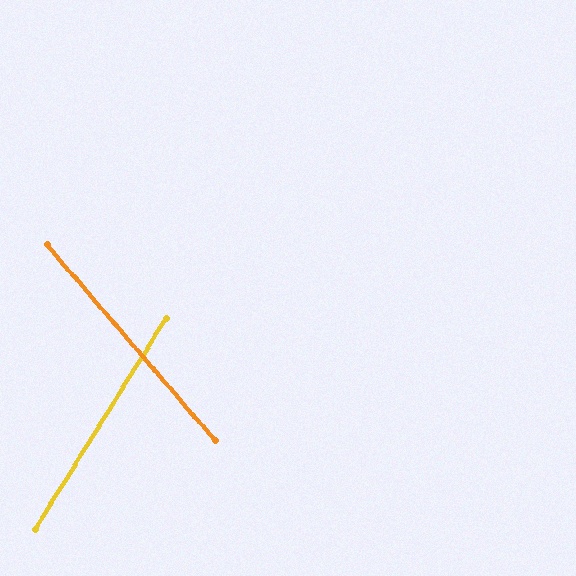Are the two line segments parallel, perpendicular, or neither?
Neither parallel nor perpendicular — they differ by about 72°.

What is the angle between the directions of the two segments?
Approximately 72 degrees.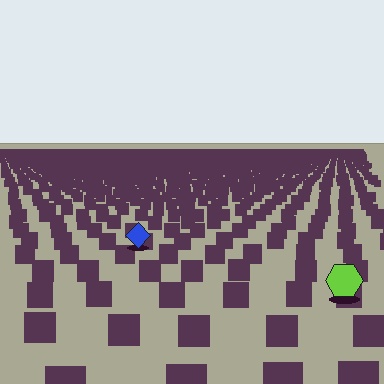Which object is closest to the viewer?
The lime hexagon is closest. The texture marks near it are larger and more spread out.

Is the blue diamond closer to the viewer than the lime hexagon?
No. The lime hexagon is closer — you can tell from the texture gradient: the ground texture is coarser near it.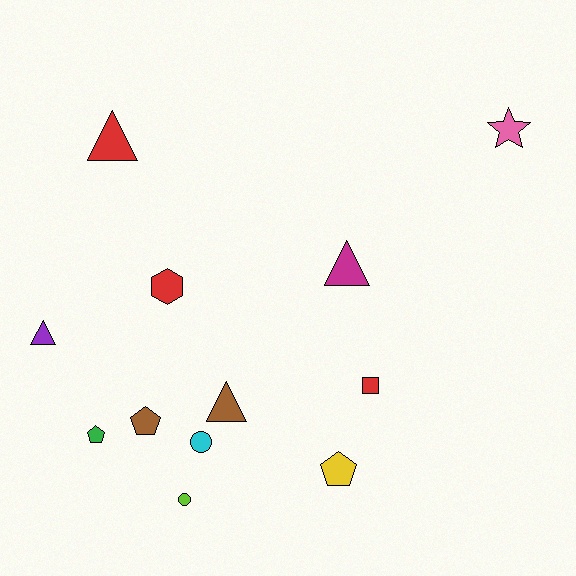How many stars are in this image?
There is 1 star.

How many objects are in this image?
There are 12 objects.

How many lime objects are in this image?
There is 1 lime object.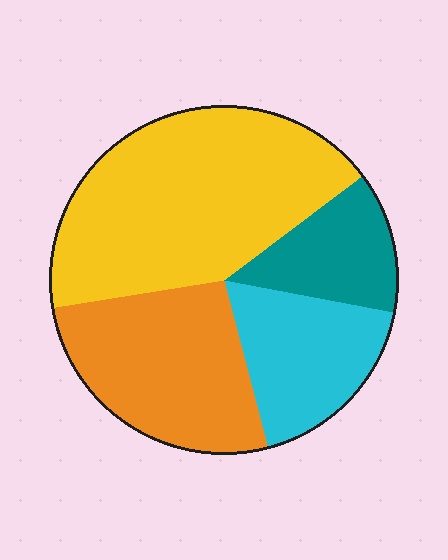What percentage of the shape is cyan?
Cyan covers about 20% of the shape.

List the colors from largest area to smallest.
From largest to smallest: yellow, orange, cyan, teal.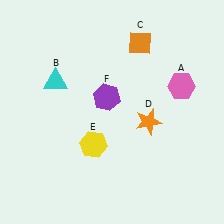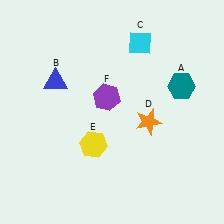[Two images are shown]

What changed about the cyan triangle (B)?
In Image 1, B is cyan. In Image 2, it changed to blue.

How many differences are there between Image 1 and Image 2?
There are 3 differences between the two images.